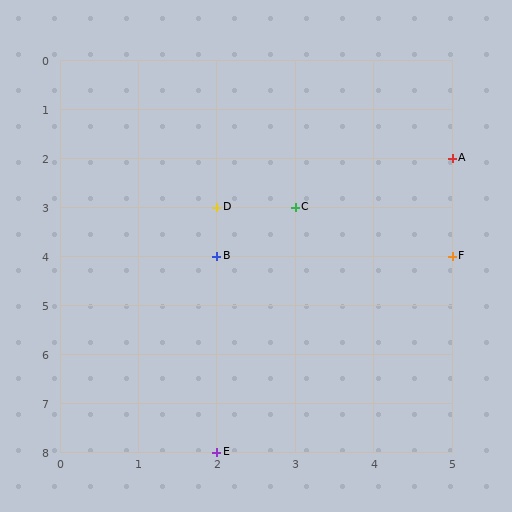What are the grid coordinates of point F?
Point F is at grid coordinates (5, 4).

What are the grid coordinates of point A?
Point A is at grid coordinates (5, 2).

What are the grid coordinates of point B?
Point B is at grid coordinates (2, 4).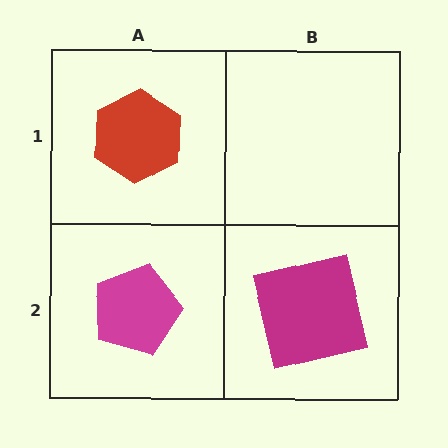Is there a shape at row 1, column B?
No, that cell is empty.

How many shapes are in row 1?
1 shape.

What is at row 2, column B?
A magenta square.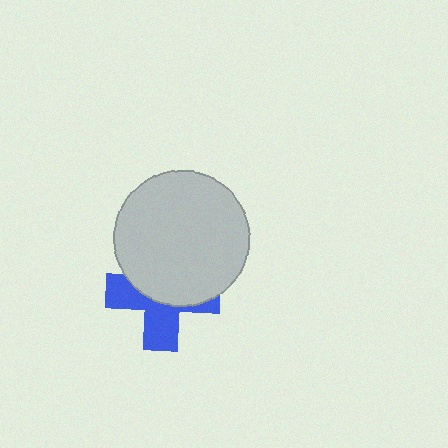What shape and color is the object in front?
The object in front is a light gray circle.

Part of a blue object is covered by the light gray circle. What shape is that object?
It is a cross.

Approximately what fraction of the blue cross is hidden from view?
Roughly 54% of the blue cross is hidden behind the light gray circle.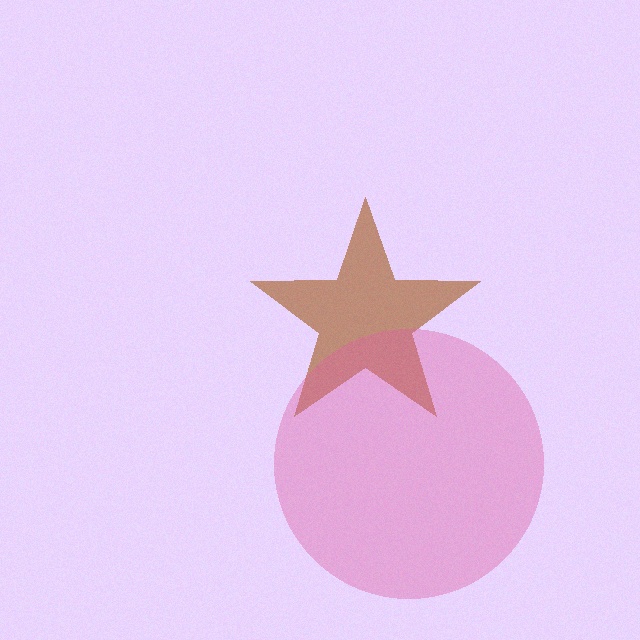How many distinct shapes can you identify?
There are 2 distinct shapes: a brown star, a pink circle.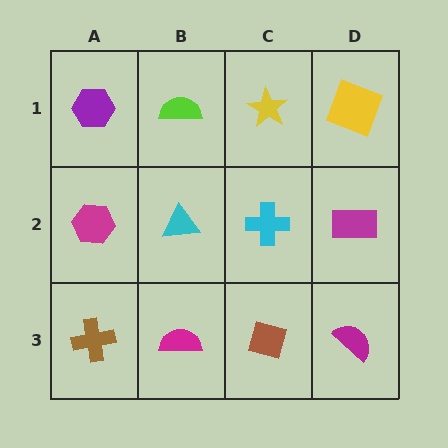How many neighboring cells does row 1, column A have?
2.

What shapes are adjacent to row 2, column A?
A purple hexagon (row 1, column A), a brown cross (row 3, column A), a cyan triangle (row 2, column B).